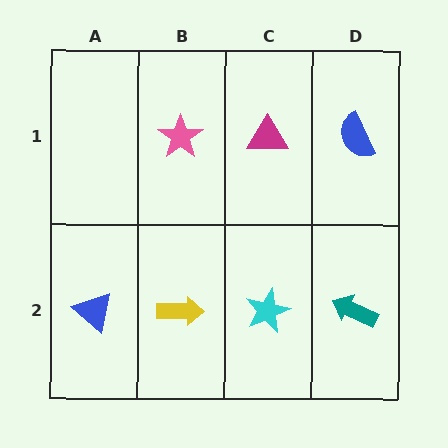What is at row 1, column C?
A magenta triangle.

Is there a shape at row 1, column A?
No, that cell is empty.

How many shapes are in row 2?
4 shapes.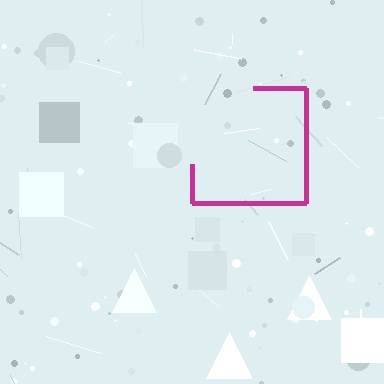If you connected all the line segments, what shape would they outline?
They would outline a square.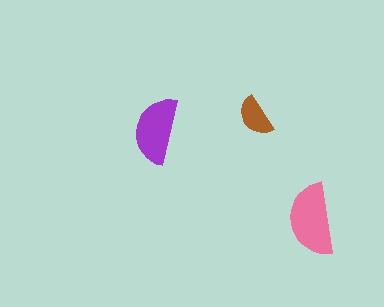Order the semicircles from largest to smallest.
the pink one, the purple one, the brown one.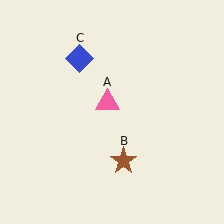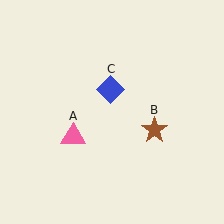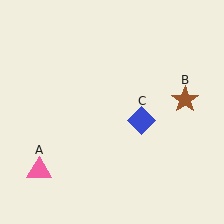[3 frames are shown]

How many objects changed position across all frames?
3 objects changed position: pink triangle (object A), brown star (object B), blue diamond (object C).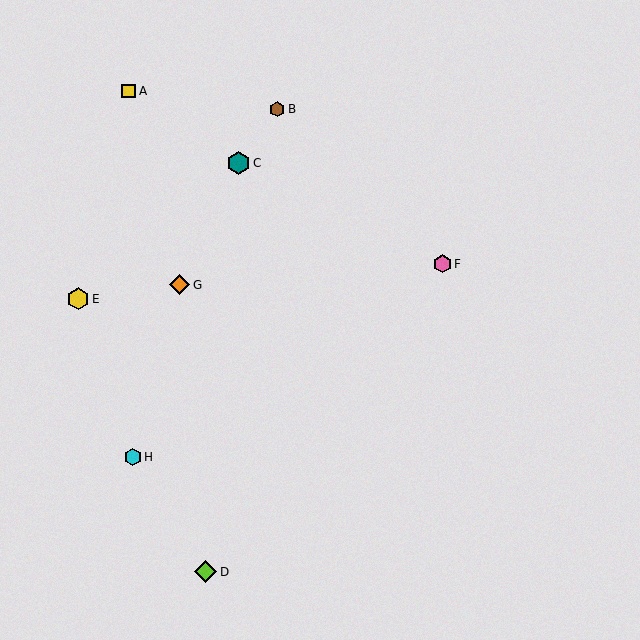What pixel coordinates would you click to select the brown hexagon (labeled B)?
Click at (277, 109) to select the brown hexagon B.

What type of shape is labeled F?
Shape F is a pink hexagon.